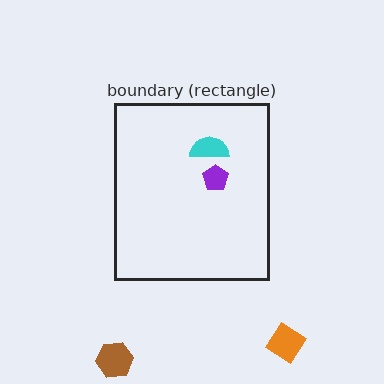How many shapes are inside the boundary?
2 inside, 2 outside.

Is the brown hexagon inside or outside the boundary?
Outside.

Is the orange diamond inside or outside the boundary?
Outside.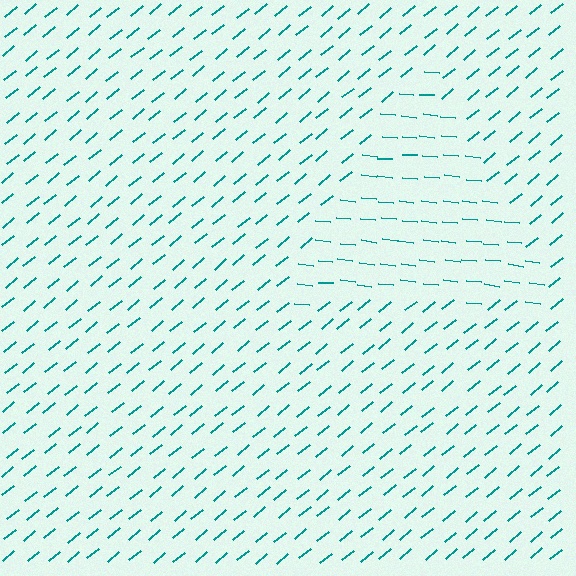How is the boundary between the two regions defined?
The boundary is defined purely by a change in line orientation (approximately 45 degrees difference). All lines are the same color and thickness.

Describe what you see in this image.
The image is filled with small teal line segments. A triangle region in the image has lines oriented differently from the surrounding lines, creating a visible texture boundary.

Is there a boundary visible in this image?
Yes, there is a texture boundary formed by a change in line orientation.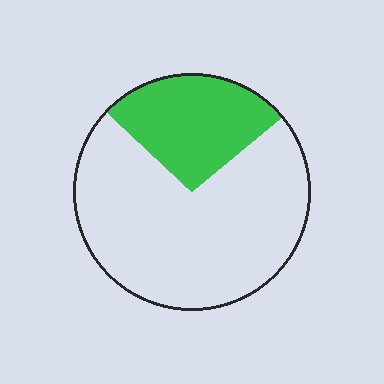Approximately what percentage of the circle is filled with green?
Approximately 25%.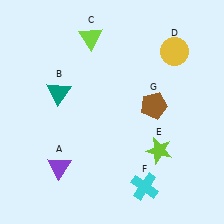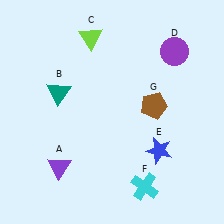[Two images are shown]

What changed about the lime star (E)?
In Image 1, E is lime. In Image 2, it changed to blue.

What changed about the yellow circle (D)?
In Image 1, D is yellow. In Image 2, it changed to purple.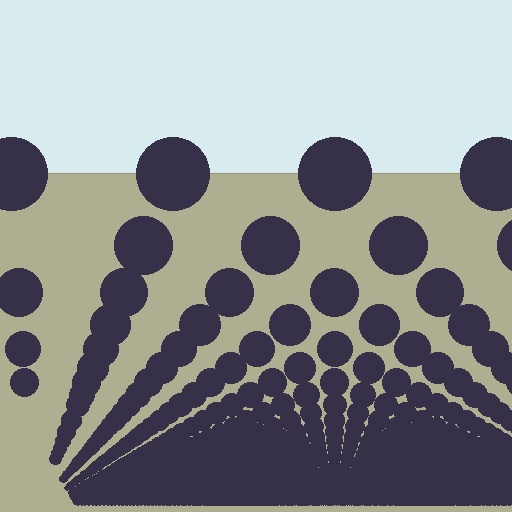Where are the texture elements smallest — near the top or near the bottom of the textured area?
Near the bottom.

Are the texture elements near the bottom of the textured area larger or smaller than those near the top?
Smaller. The gradient is inverted — elements near the bottom are smaller and denser.